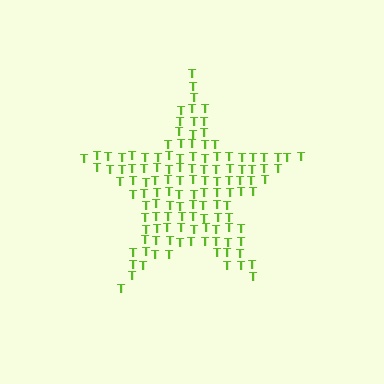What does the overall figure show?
The overall figure shows a star.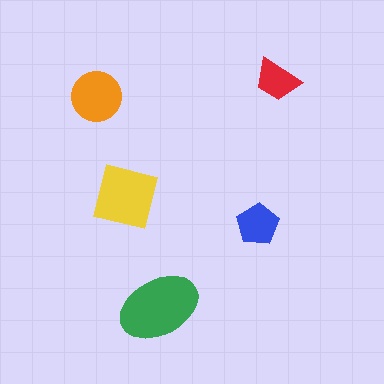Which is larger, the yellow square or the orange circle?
The yellow square.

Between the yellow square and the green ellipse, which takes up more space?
The green ellipse.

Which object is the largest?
The green ellipse.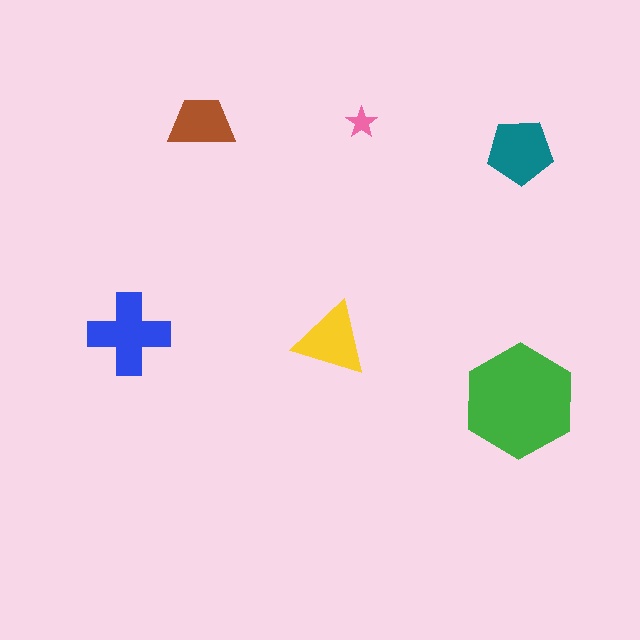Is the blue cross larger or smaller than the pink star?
Larger.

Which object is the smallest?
The pink star.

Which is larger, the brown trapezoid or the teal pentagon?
The teal pentagon.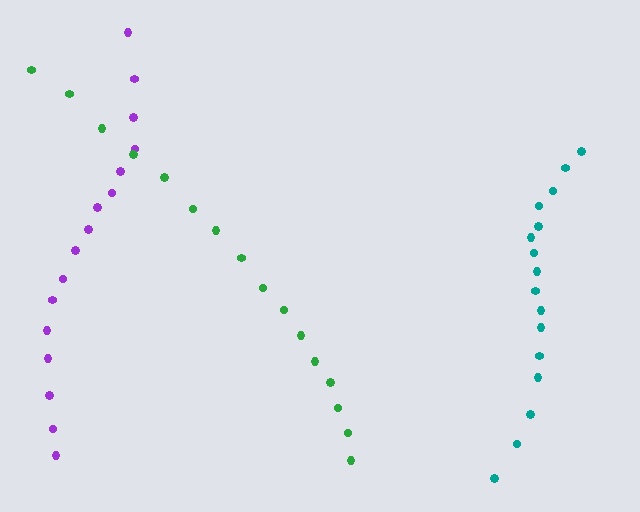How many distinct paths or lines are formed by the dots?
There are 3 distinct paths.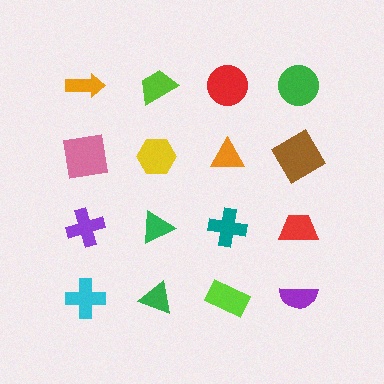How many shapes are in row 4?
4 shapes.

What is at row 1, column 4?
A green circle.